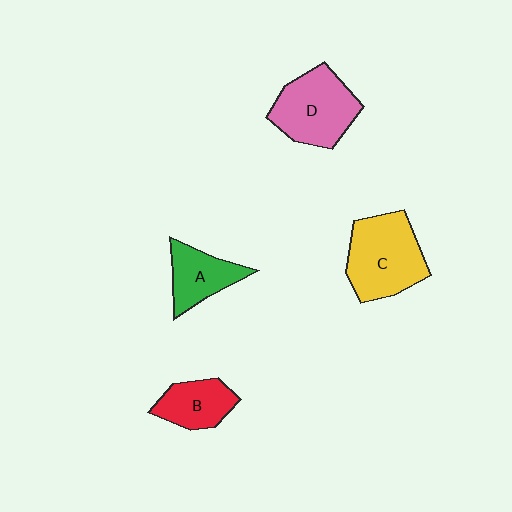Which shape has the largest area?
Shape C (yellow).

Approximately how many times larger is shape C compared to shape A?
Approximately 1.7 times.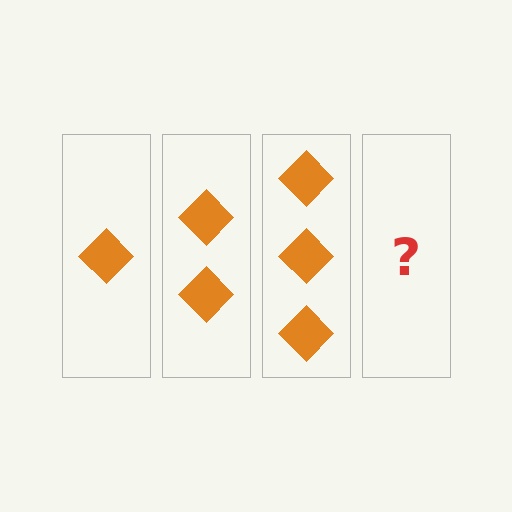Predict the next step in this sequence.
The next step is 4 diamonds.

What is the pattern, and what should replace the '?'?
The pattern is that each step adds one more diamond. The '?' should be 4 diamonds.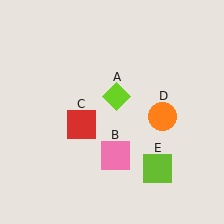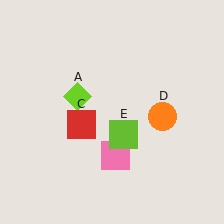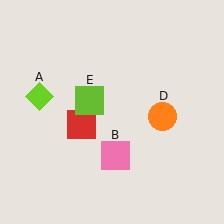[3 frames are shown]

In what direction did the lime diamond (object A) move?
The lime diamond (object A) moved left.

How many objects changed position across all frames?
2 objects changed position: lime diamond (object A), lime square (object E).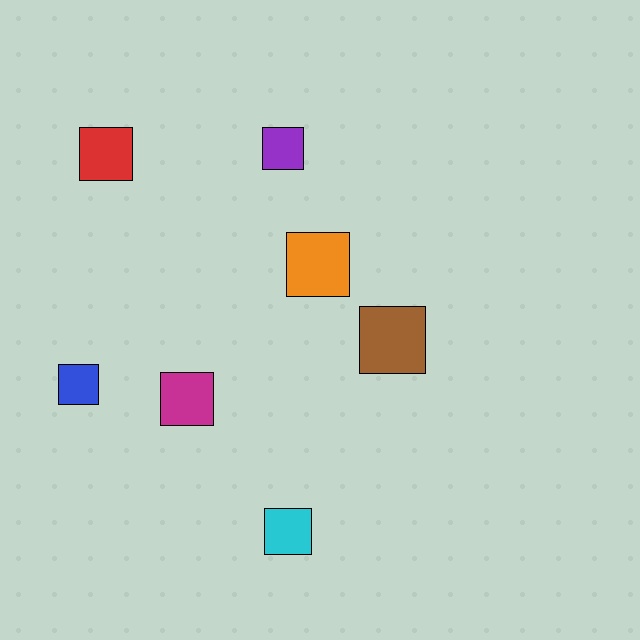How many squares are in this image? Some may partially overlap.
There are 7 squares.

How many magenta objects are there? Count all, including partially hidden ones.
There is 1 magenta object.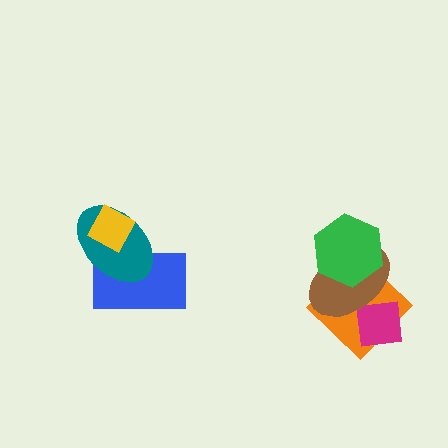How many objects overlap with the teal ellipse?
2 objects overlap with the teal ellipse.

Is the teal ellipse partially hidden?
Yes, it is partially covered by another shape.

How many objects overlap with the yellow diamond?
2 objects overlap with the yellow diamond.